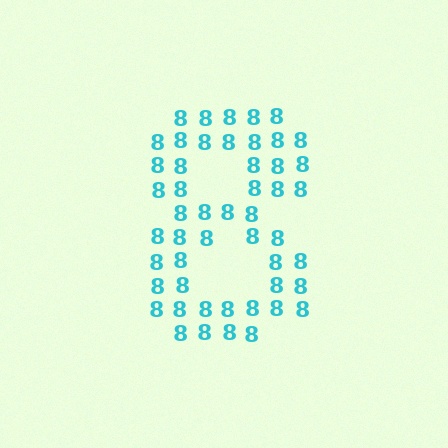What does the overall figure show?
The overall figure shows the digit 8.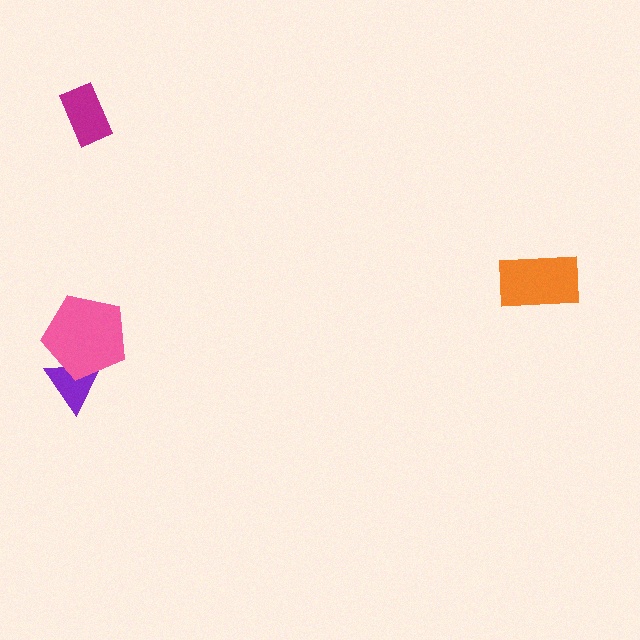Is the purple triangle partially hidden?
Yes, it is partially covered by another shape.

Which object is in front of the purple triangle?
The pink pentagon is in front of the purple triangle.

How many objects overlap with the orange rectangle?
0 objects overlap with the orange rectangle.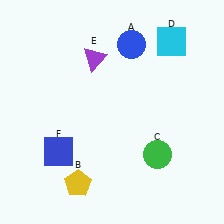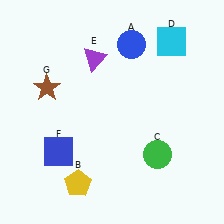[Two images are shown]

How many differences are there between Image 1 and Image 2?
There is 1 difference between the two images.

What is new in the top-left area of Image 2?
A brown star (G) was added in the top-left area of Image 2.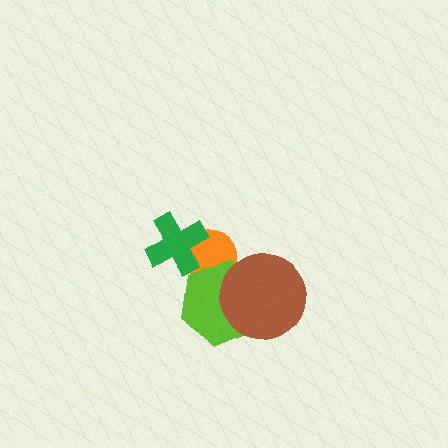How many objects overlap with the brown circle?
1 object overlaps with the brown circle.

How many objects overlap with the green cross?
1 object overlaps with the green cross.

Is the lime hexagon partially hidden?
Yes, it is partially covered by another shape.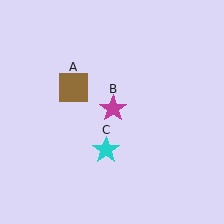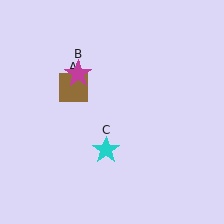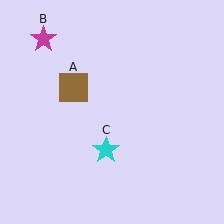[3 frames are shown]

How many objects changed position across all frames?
1 object changed position: magenta star (object B).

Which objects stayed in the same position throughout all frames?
Brown square (object A) and cyan star (object C) remained stationary.